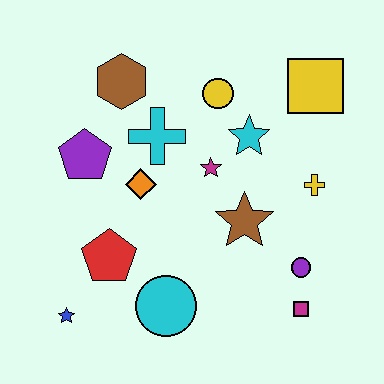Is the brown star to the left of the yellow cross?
Yes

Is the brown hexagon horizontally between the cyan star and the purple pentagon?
Yes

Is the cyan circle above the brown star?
No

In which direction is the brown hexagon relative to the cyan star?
The brown hexagon is to the left of the cyan star.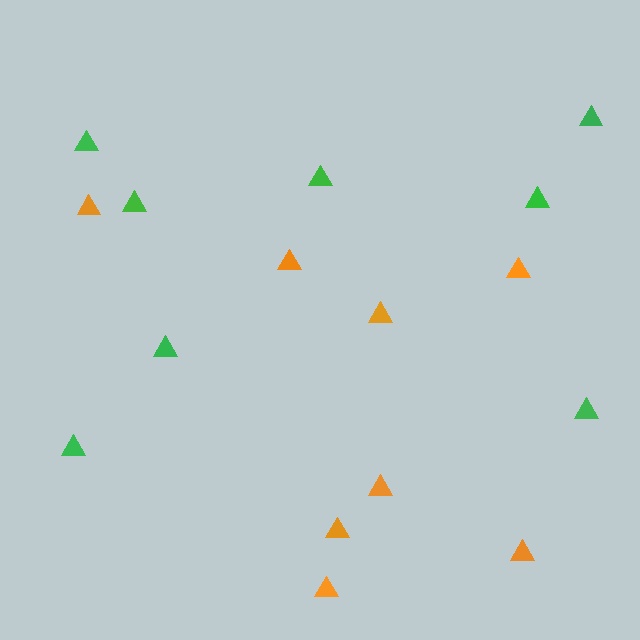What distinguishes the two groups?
There are 2 groups: one group of green triangles (8) and one group of orange triangles (8).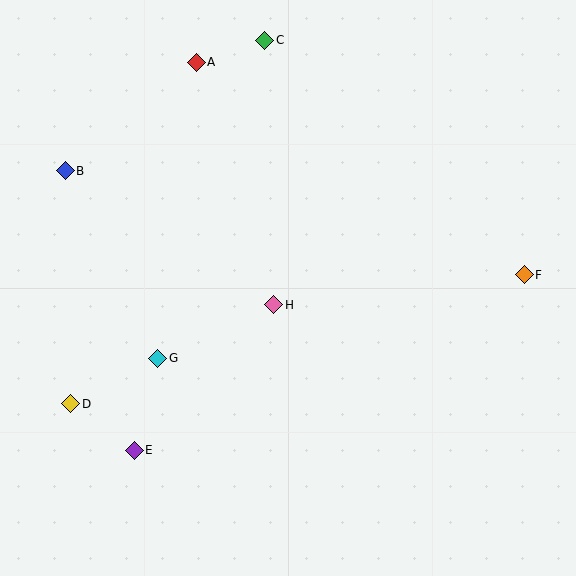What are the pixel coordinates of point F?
Point F is at (524, 275).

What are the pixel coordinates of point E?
Point E is at (134, 450).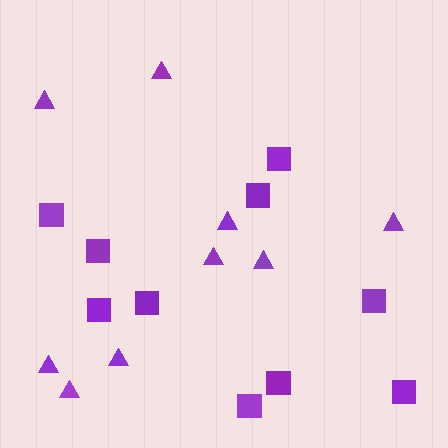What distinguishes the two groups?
There are 2 groups: one group of squares (10) and one group of triangles (9).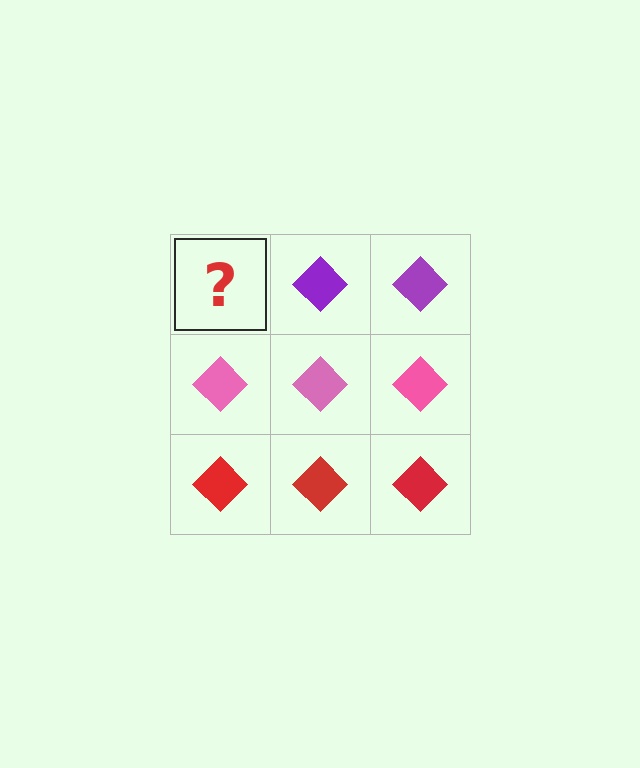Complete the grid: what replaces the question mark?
The question mark should be replaced with a purple diamond.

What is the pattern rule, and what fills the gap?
The rule is that each row has a consistent color. The gap should be filled with a purple diamond.